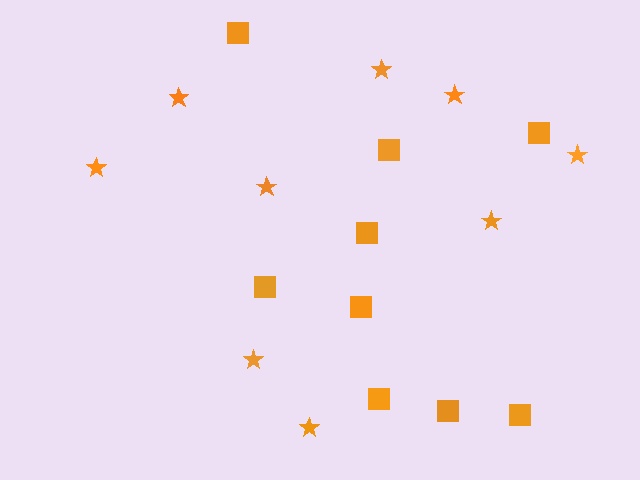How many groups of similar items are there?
There are 2 groups: one group of squares (9) and one group of stars (9).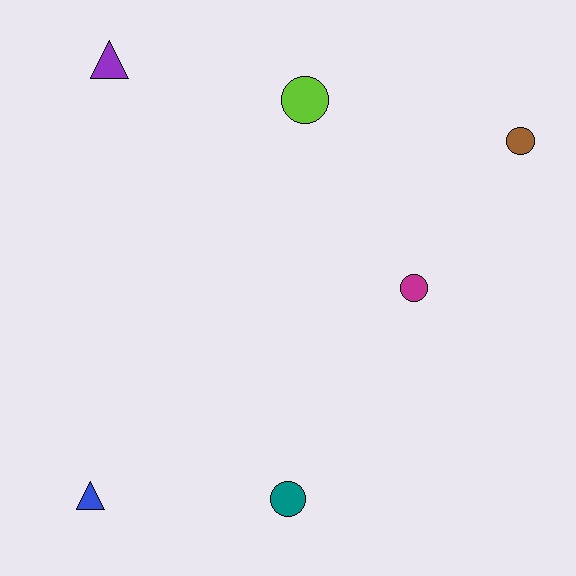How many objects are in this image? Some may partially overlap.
There are 6 objects.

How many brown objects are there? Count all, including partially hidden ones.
There is 1 brown object.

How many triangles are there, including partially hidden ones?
There are 2 triangles.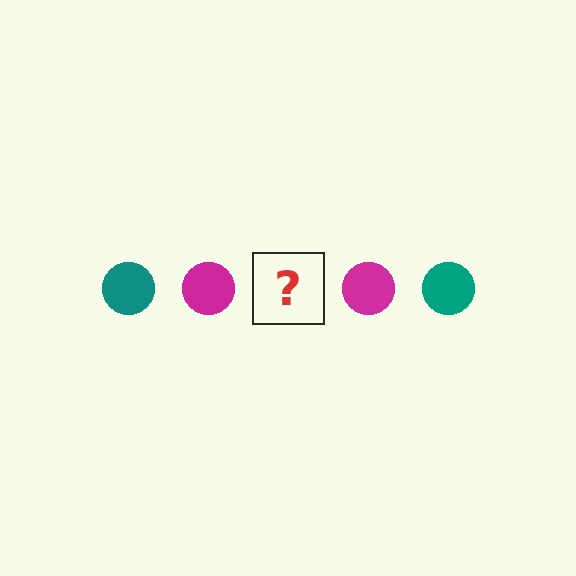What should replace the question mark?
The question mark should be replaced with a teal circle.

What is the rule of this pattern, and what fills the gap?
The rule is that the pattern cycles through teal, magenta circles. The gap should be filled with a teal circle.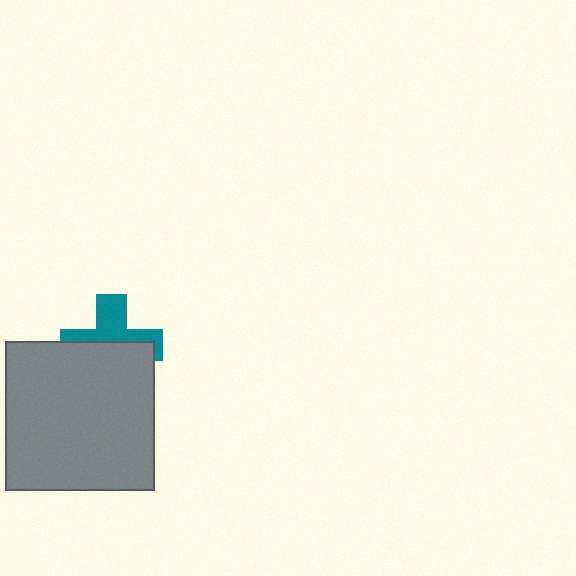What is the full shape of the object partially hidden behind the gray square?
The partially hidden object is a teal cross.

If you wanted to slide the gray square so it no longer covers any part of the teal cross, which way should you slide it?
Slide it down — that is the most direct way to separate the two shapes.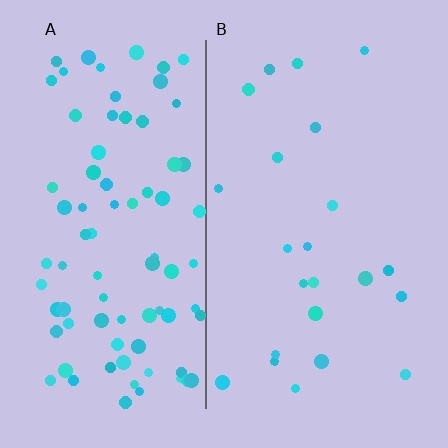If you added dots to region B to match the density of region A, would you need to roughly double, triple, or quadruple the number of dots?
Approximately quadruple.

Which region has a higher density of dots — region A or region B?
A (the left).